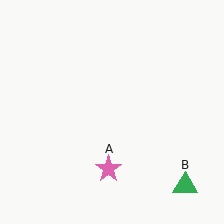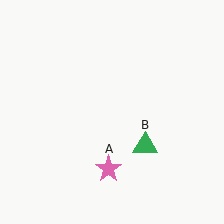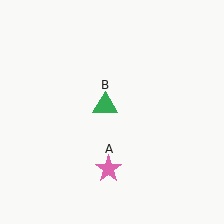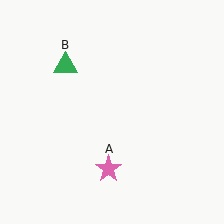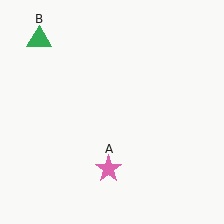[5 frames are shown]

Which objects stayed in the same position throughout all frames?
Pink star (object A) remained stationary.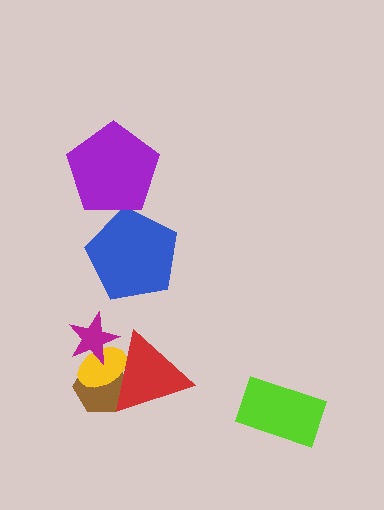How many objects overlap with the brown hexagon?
3 objects overlap with the brown hexagon.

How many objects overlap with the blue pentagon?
1 object overlaps with the blue pentagon.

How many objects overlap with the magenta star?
3 objects overlap with the magenta star.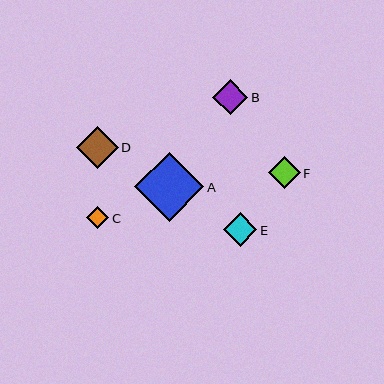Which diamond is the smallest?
Diamond C is the smallest with a size of approximately 22 pixels.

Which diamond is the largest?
Diamond A is the largest with a size of approximately 69 pixels.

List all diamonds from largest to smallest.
From largest to smallest: A, D, B, E, F, C.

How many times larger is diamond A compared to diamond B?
Diamond A is approximately 1.9 times the size of diamond B.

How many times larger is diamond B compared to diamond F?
Diamond B is approximately 1.1 times the size of diamond F.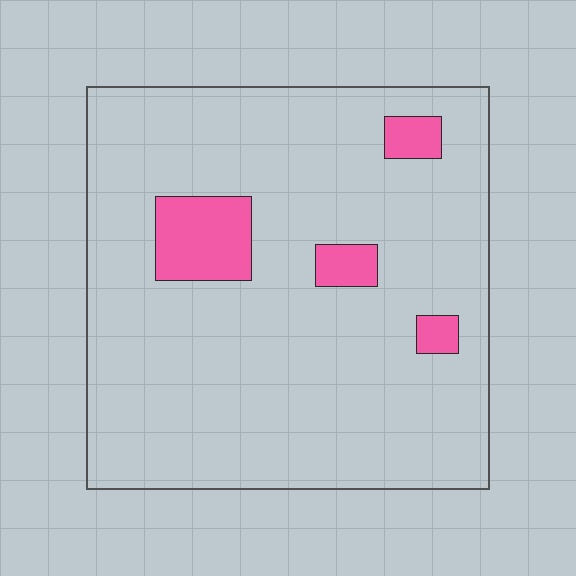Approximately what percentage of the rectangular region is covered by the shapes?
Approximately 10%.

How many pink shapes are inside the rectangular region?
4.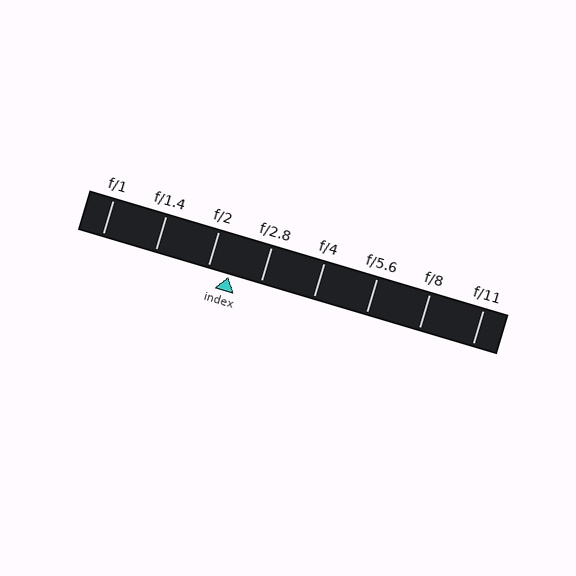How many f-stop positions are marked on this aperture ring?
There are 8 f-stop positions marked.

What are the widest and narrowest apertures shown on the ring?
The widest aperture shown is f/1 and the narrowest is f/11.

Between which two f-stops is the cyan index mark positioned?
The index mark is between f/2 and f/2.8.